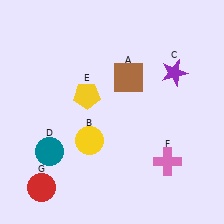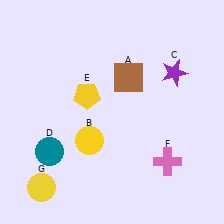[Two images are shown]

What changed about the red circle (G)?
In Image 1, G is red. In Image 2, it changed to yellow.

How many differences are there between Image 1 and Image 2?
There is 1 difference between the two images.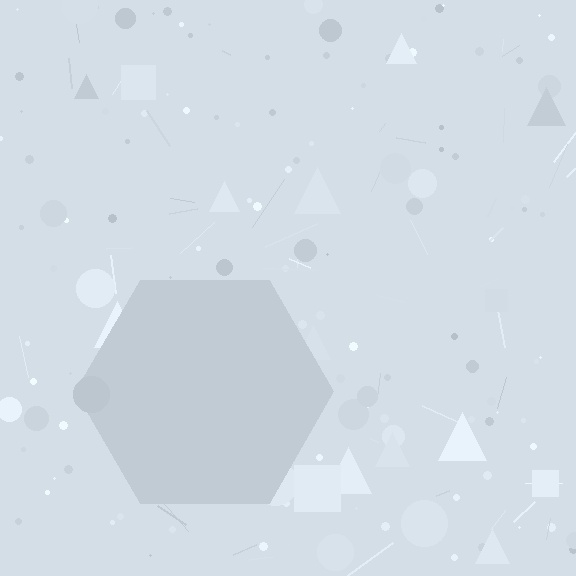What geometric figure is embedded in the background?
A hexagon is embedded in the background.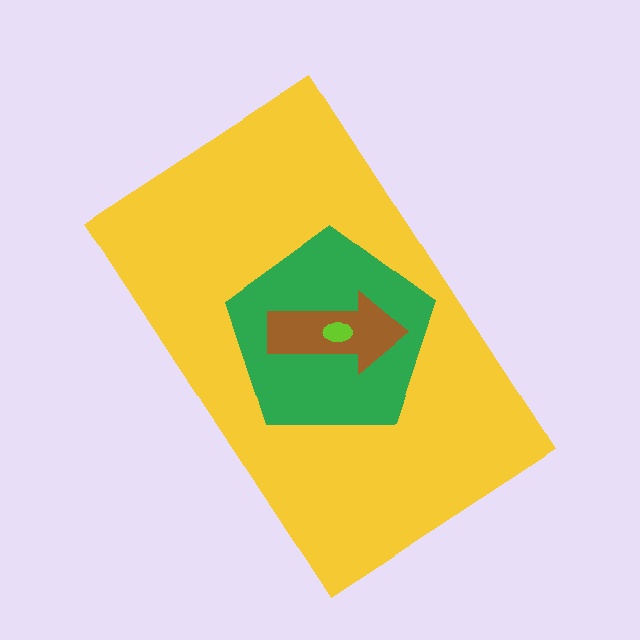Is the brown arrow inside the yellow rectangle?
Yes.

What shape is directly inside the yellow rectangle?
The green pentagon.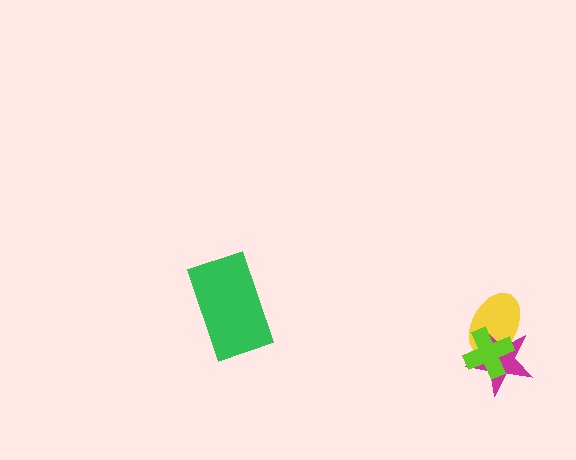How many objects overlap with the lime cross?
2 objects overlap with the lime cross.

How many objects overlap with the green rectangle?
0 objects overlap with the green rectangle.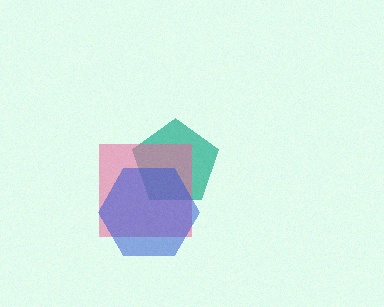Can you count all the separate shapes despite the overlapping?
Yes, there are 3 separate shapes.